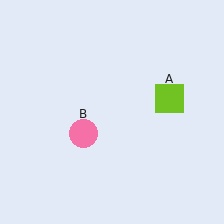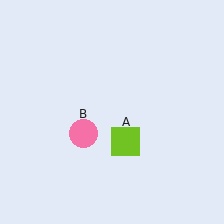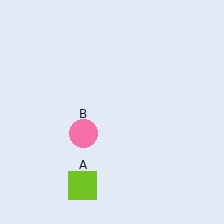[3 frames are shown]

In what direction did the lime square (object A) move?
The lime square (object A) moved down and to the left.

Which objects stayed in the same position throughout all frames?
Pink circle (object B) remained stationary.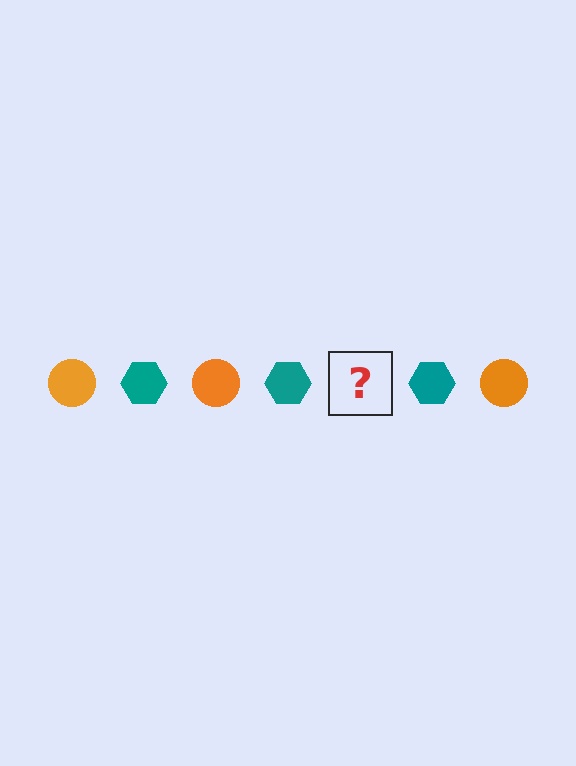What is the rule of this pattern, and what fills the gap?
The rule is that the pattern alternates between orange circle and teal hexagon. The gap should be filled with an orange circle.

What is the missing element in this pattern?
The missing element is an orange circle.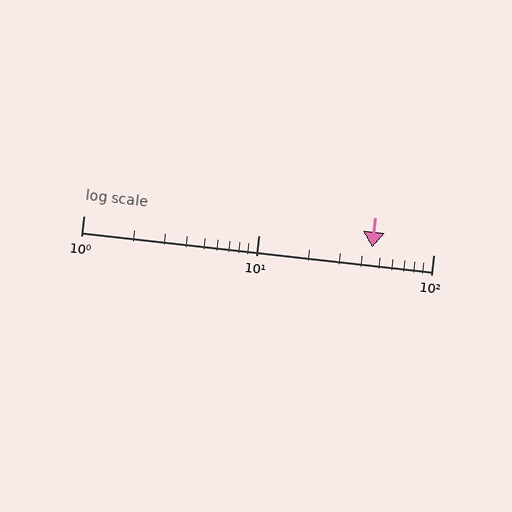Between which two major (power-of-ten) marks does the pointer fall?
The pointer is between 10 and 100.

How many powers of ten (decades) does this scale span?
The scale spans 2 decades, from 1 to 100.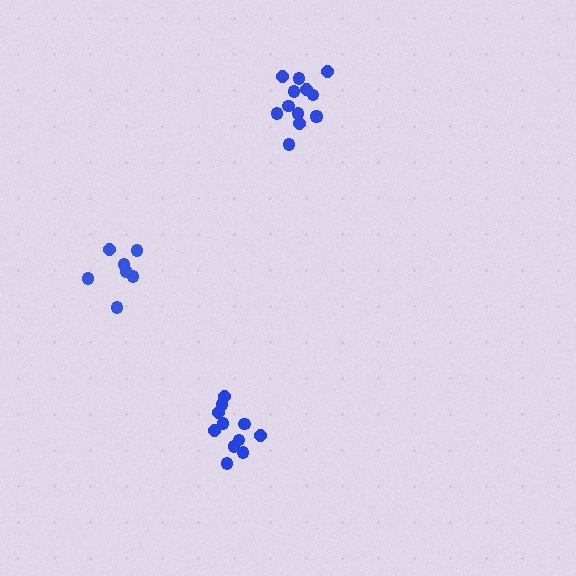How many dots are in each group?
Group 1: 7 dots, Group 2: 13 dots, Group 3: 11 dots (31 total).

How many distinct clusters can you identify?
There are 3 distinct clusters.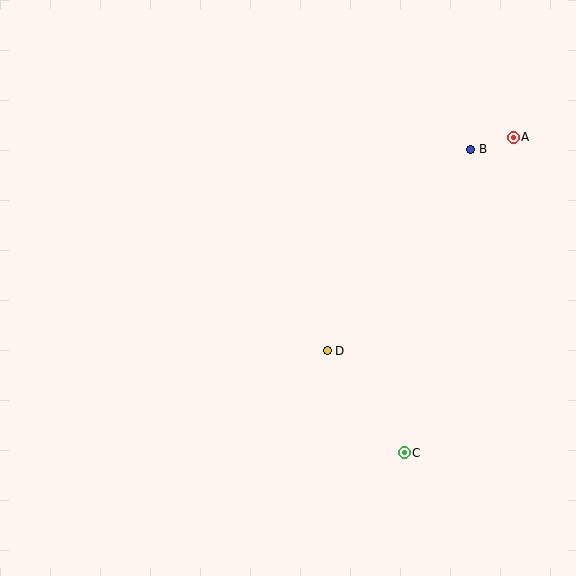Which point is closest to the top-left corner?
Point D is closest to the top-left corner.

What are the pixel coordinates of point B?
Point B is at (471, 149).